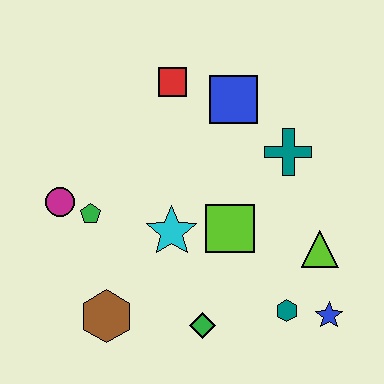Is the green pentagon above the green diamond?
Yes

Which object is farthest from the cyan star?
The blue star is farthest from the cyan star.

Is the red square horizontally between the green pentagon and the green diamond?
Yes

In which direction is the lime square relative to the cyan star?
The lime square is to the right of the cyan star.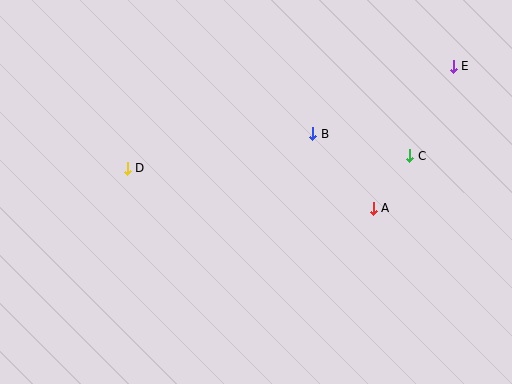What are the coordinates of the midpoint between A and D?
The midpoint between A and D is at (250, 188).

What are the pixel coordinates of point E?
Point E is at (453, 66).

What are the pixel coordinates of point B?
Point B is at (313, 134).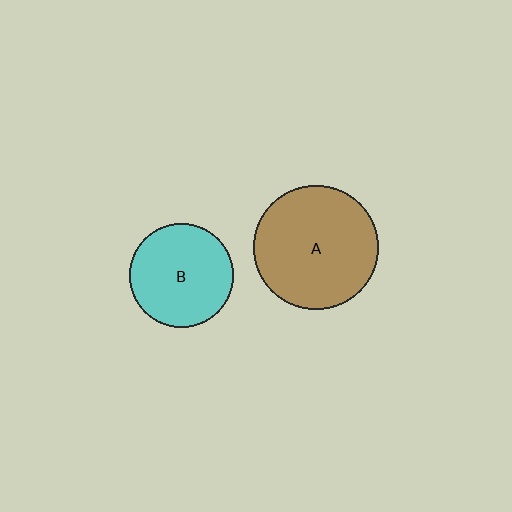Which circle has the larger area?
Circle A (brown).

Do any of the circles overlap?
No, none of the circles overlap.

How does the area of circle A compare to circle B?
Approximately 1.4 times.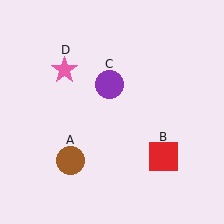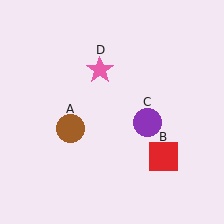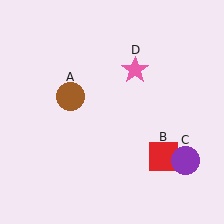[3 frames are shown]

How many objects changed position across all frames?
3 objects changed position: brown circle (object A), purple circle (object C), pink star (object D).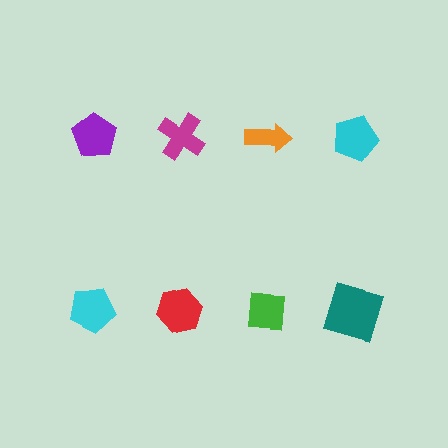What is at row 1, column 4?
A cyan pentagon.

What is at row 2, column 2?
A red hexagon.